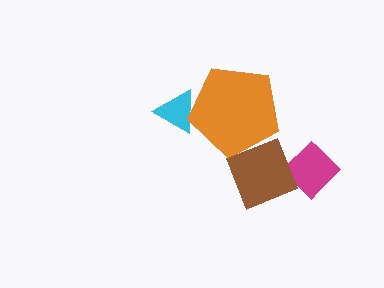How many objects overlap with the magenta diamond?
1 object overlaps with the magenta diamond.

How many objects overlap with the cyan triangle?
1 object overlaps with the cyan triangle.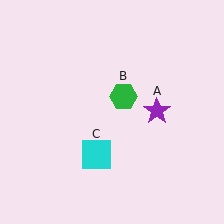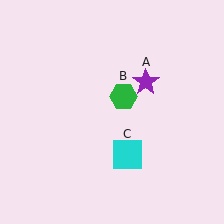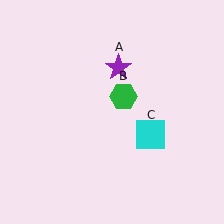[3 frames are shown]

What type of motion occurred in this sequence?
The purple star (object A), cyan square (object C) rotated counterclockwise around the center of the scene.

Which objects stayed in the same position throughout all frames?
Green hexagon (object B) remained stationary.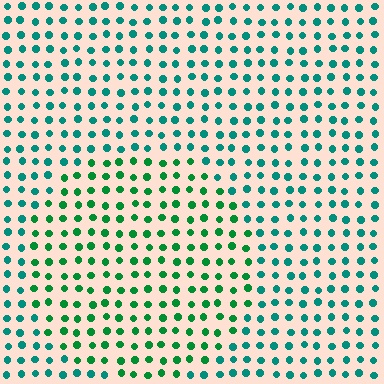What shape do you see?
I see a circle.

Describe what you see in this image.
The image is filled with small teal elements in a uniform arrangement. A circle-shaped region is visible where the elements are tinted to a slightly different hue, forming a subtle color boundary.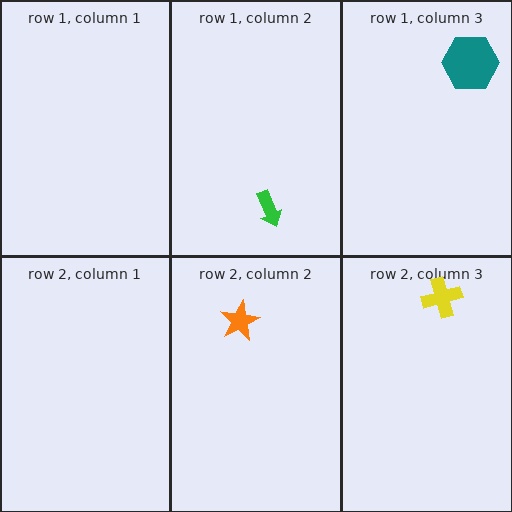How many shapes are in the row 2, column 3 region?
1.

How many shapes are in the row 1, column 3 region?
1.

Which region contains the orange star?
The row 2, column 2 region.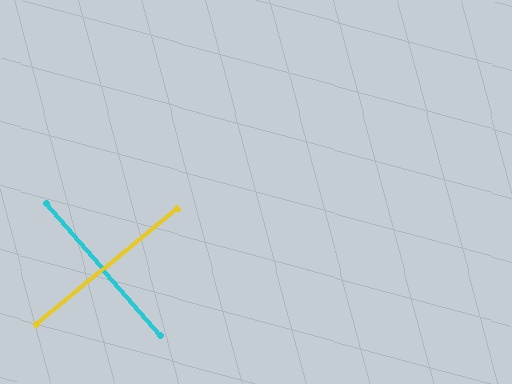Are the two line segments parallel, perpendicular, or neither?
Perpendicular — they meet at approximately 88°.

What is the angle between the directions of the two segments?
Approximately 88 degrees.